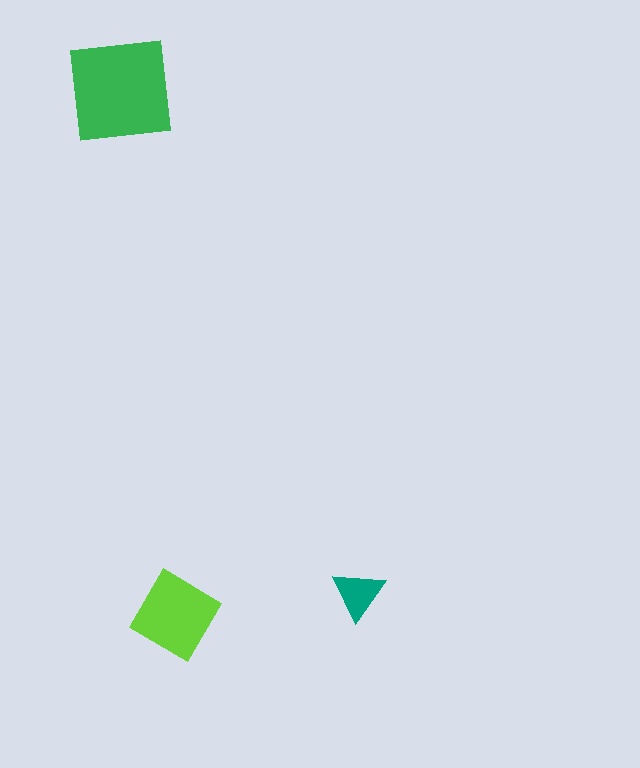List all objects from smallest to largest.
The teal triangle, the lime diamond, the green square.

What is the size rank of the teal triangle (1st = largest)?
3rd.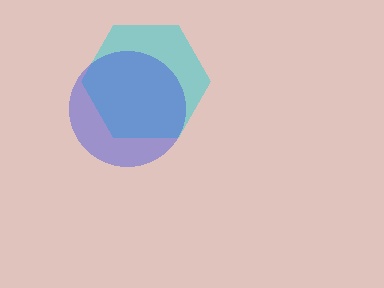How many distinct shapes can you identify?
There are 2 distinct shapes: a cyan hexagon, a blue circle.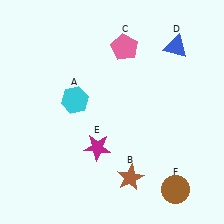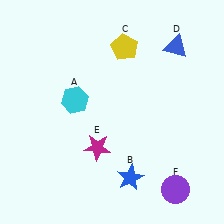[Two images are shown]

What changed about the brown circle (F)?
In Image 1, F is brown. In Image 2, it changed to purple.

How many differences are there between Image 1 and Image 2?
There are 3 differences between the two images.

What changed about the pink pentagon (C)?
In Image 1, C is pink. In Image 2, it changed to yellow.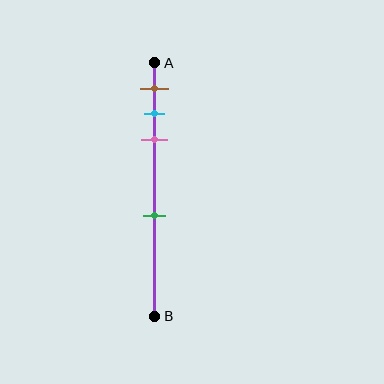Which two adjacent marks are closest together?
The cyan and pink marks are the closest adjacent pair.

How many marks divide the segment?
There are 4 marks dividing the segment.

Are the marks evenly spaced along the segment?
No, the marks are not evenly spaced.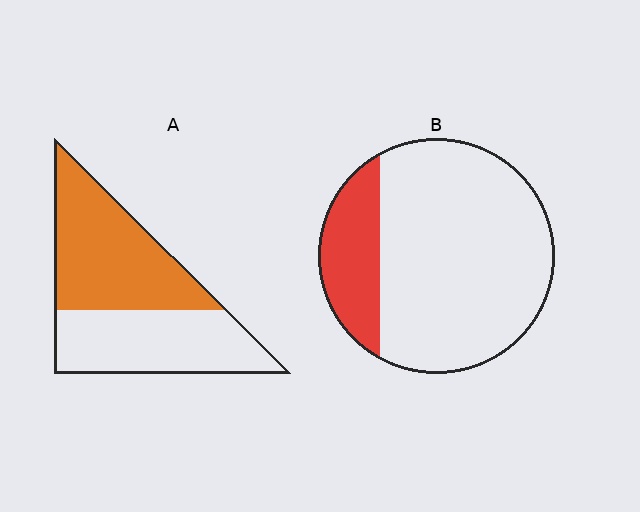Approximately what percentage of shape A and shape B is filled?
A is approximately 55% and B is approximately 20%.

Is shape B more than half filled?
No.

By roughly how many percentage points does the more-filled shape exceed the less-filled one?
By roughly 30 percentage points (A over B).